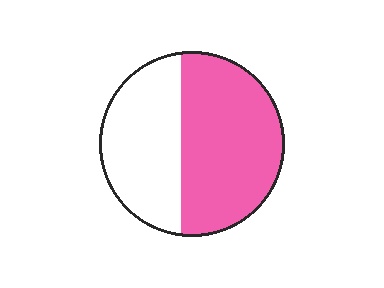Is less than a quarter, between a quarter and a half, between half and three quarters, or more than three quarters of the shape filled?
Between half and three quarters.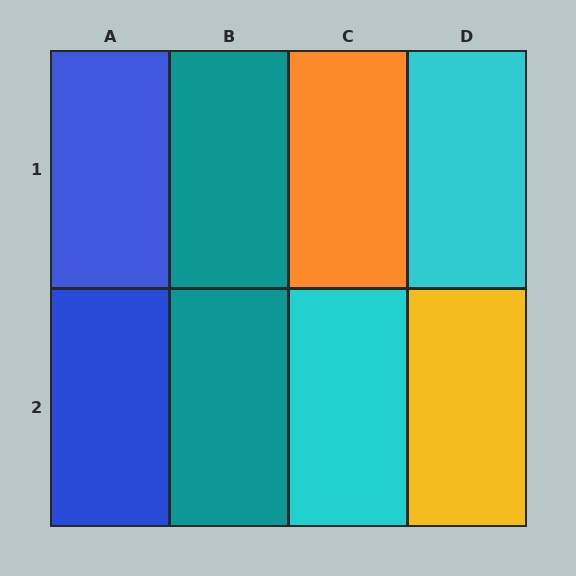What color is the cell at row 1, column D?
Cyan.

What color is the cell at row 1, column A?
Blue.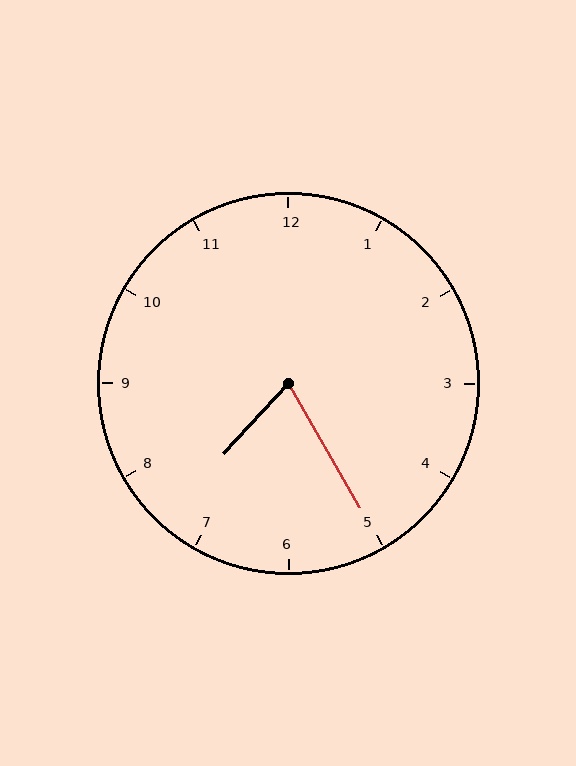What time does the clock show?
7:25.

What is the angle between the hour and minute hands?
Approximately 72 degrees.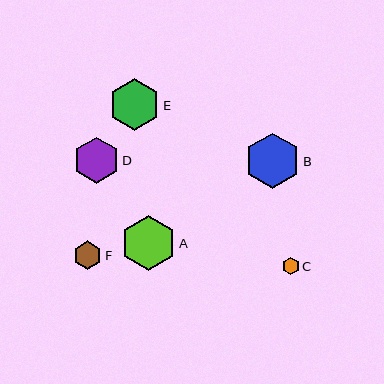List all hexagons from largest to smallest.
From largest to smallest: B, A, E, D, F, C.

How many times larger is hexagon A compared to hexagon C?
Hexagon A is approximately 3.3 times the size of hexagon C.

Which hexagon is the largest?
Hexagon B is the largest with a size of approximately 56 pixels.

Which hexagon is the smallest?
Hexagon C is the smallest with a size of approximately 17 pixels.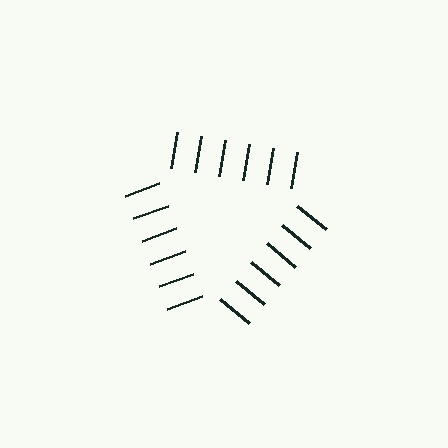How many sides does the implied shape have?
3 sides — the line-ends trace a triangle.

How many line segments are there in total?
18 — 6 along each of the 3 edges.